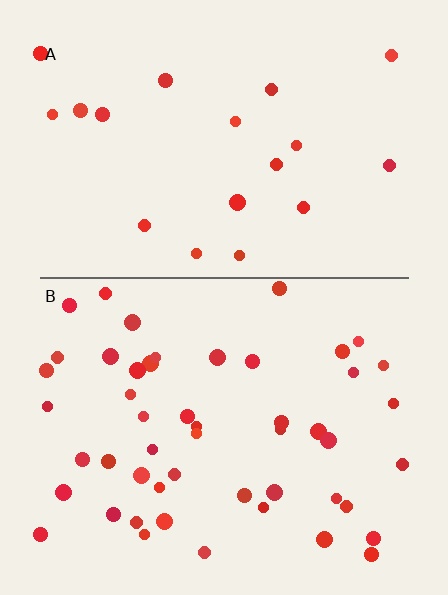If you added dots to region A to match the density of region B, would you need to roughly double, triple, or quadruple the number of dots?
Approximately triple.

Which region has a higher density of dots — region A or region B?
B (the bottom).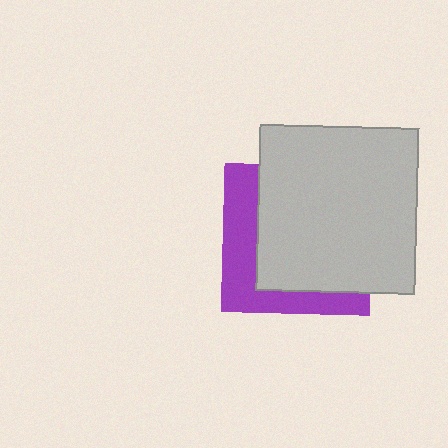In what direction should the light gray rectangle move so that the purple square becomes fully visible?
The light gray rectangle should move toward the upper-right. That is the shortest direction to clear the overlap and leave the purple square fully visible.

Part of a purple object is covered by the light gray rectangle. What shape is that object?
It is a square.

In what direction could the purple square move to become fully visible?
The purple square could move toward the lower-left. That would shift it out from behind the light gray rectangle entirely.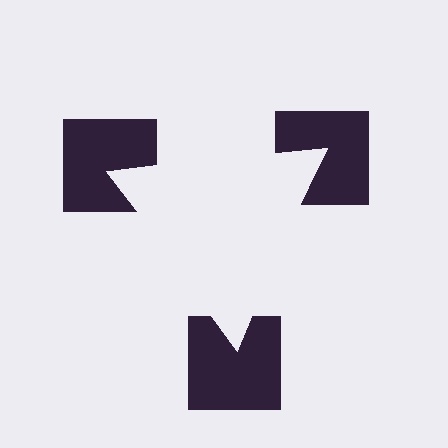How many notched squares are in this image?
There are 3 — one at each vertex of the illusory triangle.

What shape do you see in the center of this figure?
An illusory triangle — its edges are inferred from the aligned wedge cuts in the notched squares, not physically drawn.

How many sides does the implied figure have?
3 sides.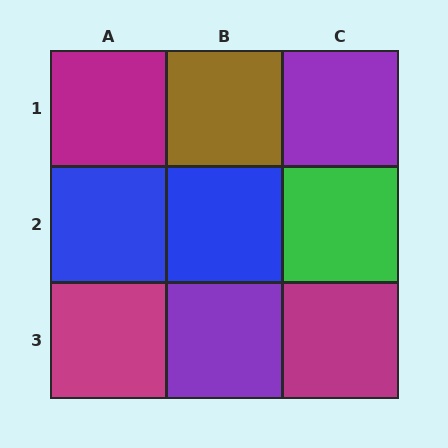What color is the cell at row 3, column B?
Purple.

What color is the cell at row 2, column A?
Blue.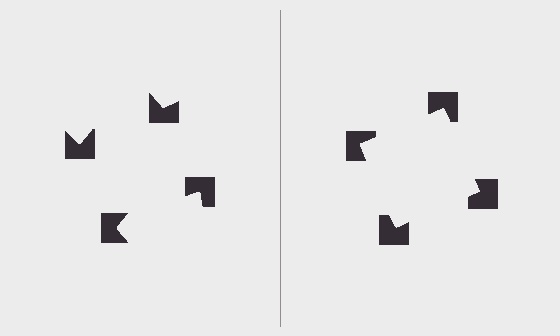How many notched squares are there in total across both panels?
8 — 4 on each side.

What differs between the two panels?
The notched squares are positioned identically on both sides; only the wedge orientations differ. On the right they align to a square; on the left they are misaligned.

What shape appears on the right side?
An illusory square.